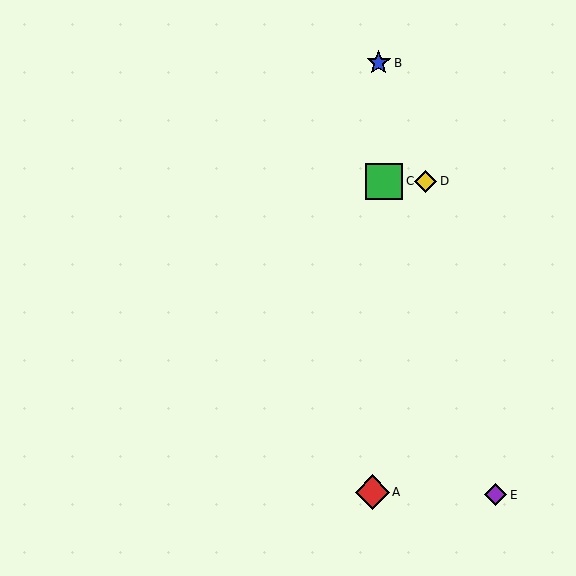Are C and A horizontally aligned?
No, C is at y≈181 and A is at y≈492.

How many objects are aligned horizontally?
2 objects (C, D) are aligned horizontally.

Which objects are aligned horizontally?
Objects C, D are aligned horizontally.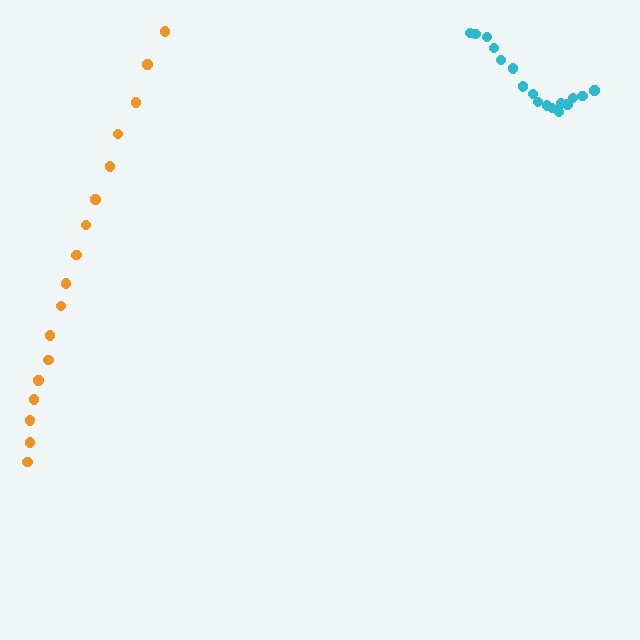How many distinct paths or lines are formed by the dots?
There are 2 distinct paths.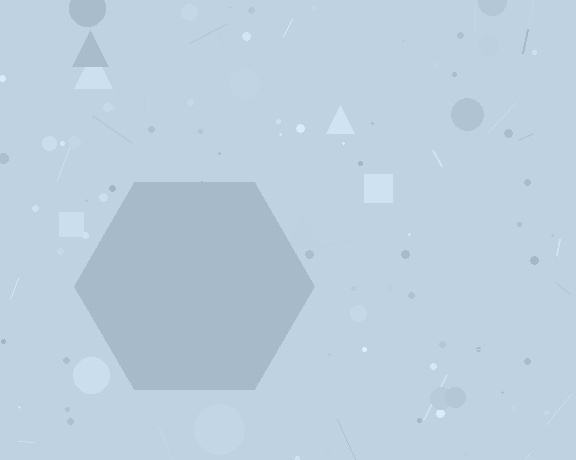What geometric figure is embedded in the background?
A hexagon is embedded in the background.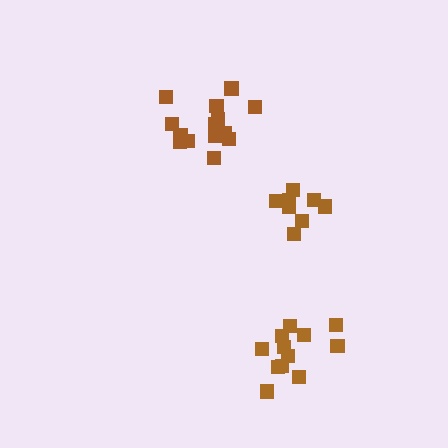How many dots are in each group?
Group 1: 14 dots, Group 2: 12 dots, Group 3: 9 dots (35 total).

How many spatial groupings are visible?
There are 3 spatial groupings.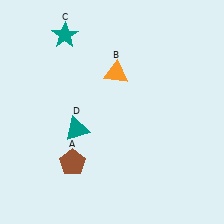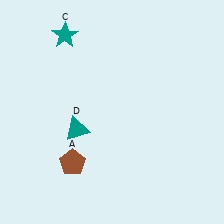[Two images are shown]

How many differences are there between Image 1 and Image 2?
There is 1 difference between the two images.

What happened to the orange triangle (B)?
The orange triangle (B) was removed in Image 2. It was in the top-right area of Image 1.